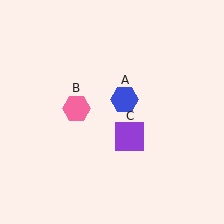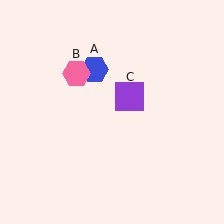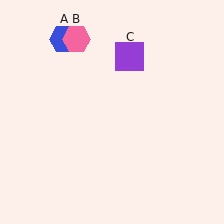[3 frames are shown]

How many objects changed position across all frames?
3 objects changed position: blue hexagon (object A), pink hexagon (object B), purple square (object C).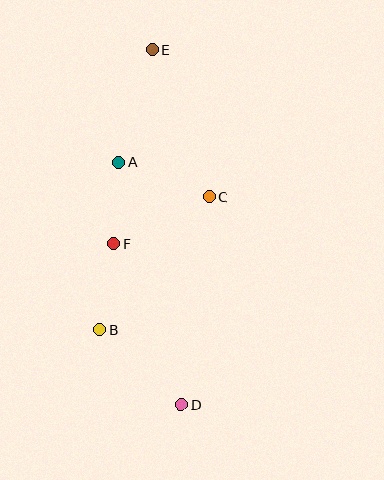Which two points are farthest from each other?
Points D and E are farthest from each other.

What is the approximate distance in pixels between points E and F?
The distance between E and F is approximately 198 pixels.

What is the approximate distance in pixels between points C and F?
The distance between C and F is approximately 106 pixels.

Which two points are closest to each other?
Points A and F are closest to each other.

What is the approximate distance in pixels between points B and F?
The distance between B and F is approximately 87 pixels.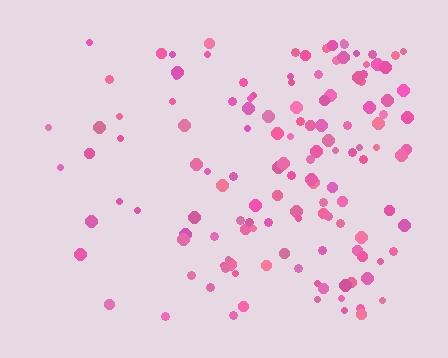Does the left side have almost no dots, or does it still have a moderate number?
Still a moderate number, just noticeably fewer than the right.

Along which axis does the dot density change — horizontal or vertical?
Horizontal.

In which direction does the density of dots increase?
From left to right, with the right side densest.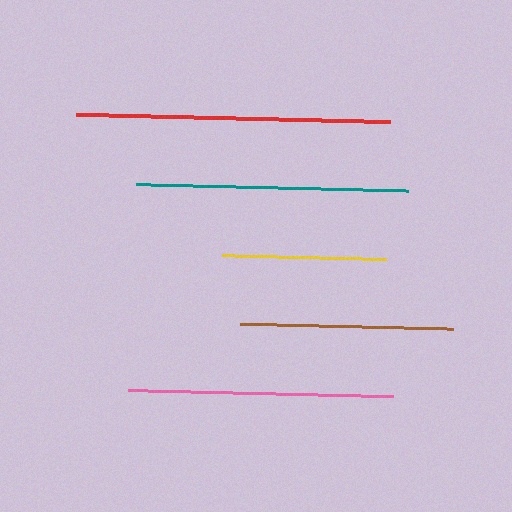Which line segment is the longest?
The red line is the longest at approximately 315 pixels.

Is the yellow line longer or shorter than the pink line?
The pink line is longer than the yellow line.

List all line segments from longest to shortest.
From longest to shortest: red, teal, pink, brown, yellow.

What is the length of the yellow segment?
The yellow segment is approximately 164 pixels long.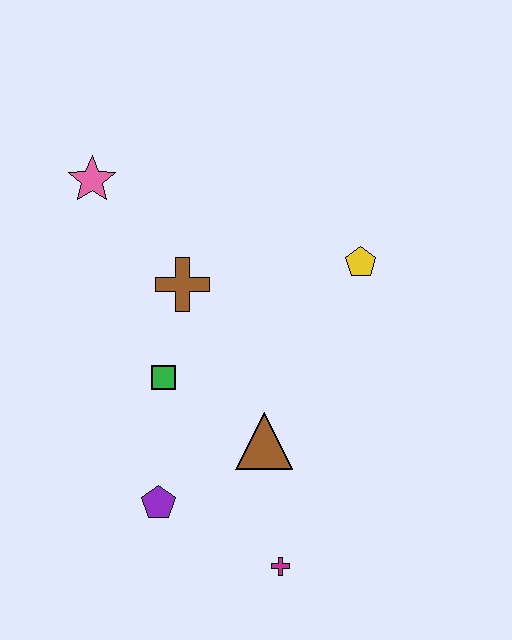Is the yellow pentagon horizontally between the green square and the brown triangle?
No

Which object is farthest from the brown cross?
The magenta cross is farthest from the brown cross.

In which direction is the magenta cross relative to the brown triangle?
The magenta cross is below the brown triangle.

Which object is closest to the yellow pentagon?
The brown cross is closest to the yellow pentagon.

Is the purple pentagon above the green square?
No